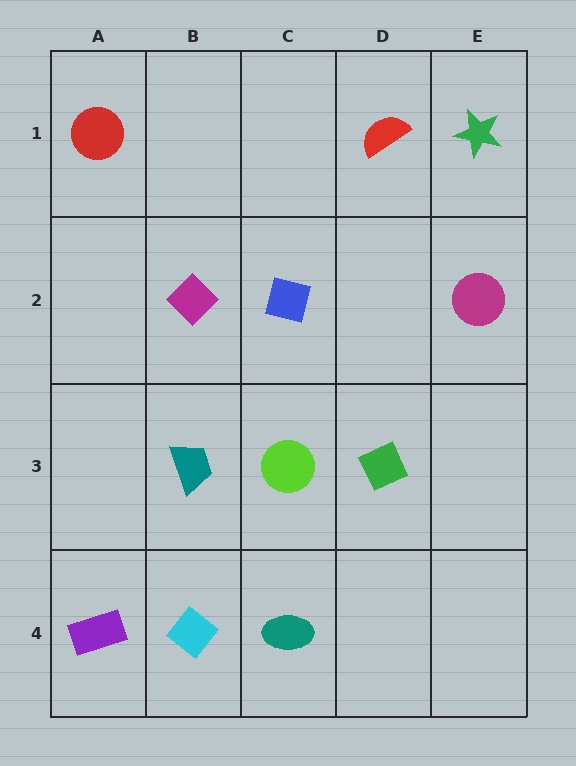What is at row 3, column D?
A green diamond.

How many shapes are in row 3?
3 shapes.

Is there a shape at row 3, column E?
No, that cell is empty.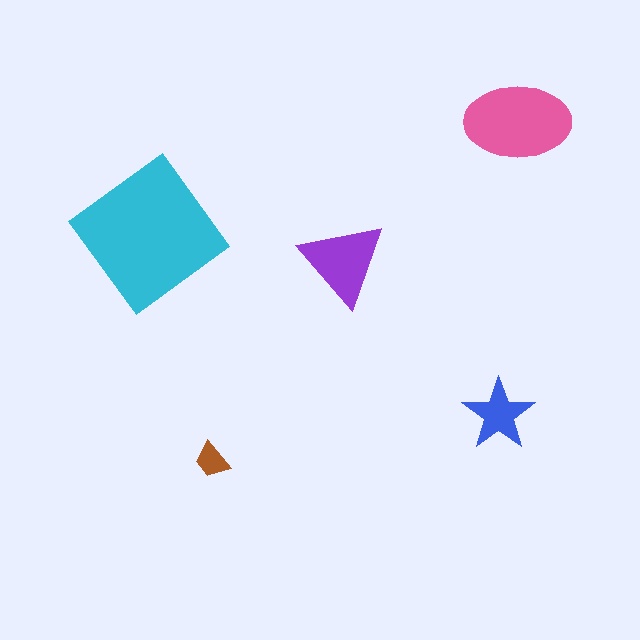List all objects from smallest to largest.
The brown trapezoid, the blue star, the purple triangle, the pink ellipse, the cyan diamond.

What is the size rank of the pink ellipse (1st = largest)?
2nd.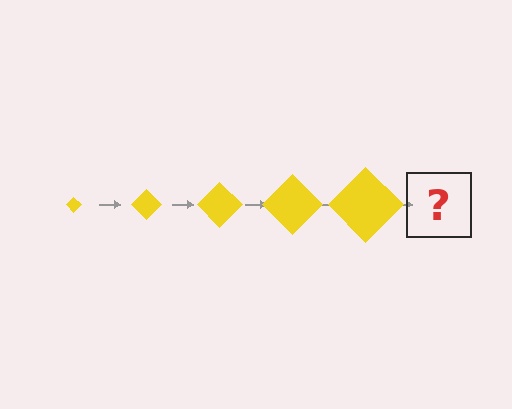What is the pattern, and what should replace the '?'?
The pattern is that the diamond gets progressively larger each step. The '?' should be a yellow diamond, larger than the previous one.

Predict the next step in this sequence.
The next step is a yellow diamond, larger than the previous one.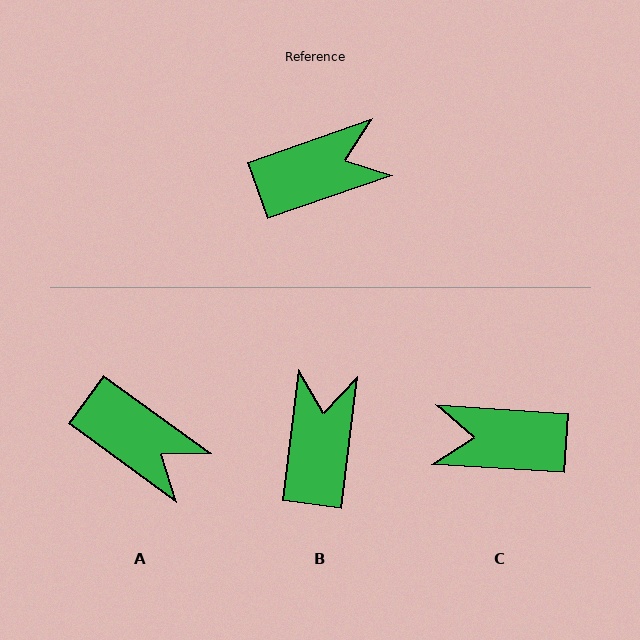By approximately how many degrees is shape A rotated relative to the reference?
Approximately 55 degrees clockwise.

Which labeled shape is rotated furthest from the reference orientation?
C, about 157 degrees away.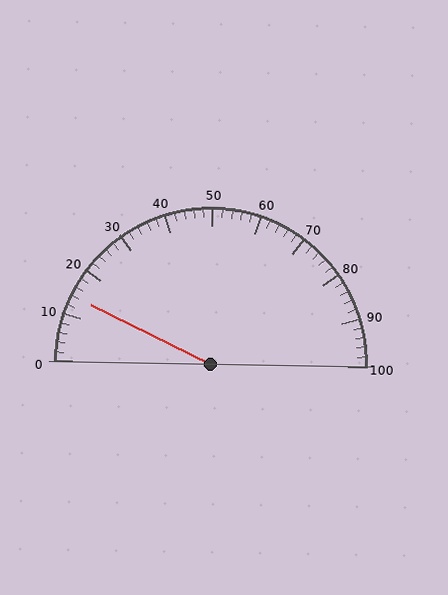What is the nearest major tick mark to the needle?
The nearest major tick mark is 10.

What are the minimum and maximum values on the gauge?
The gauge ranges from 0 to 100.